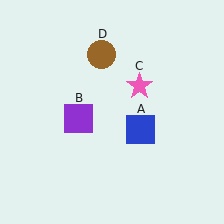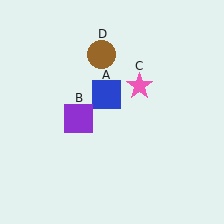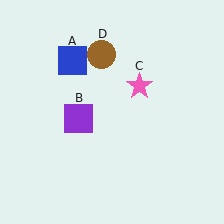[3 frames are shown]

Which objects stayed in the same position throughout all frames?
Purple square (object B) and pink star (object C) and brown circle (object D) remained stationary.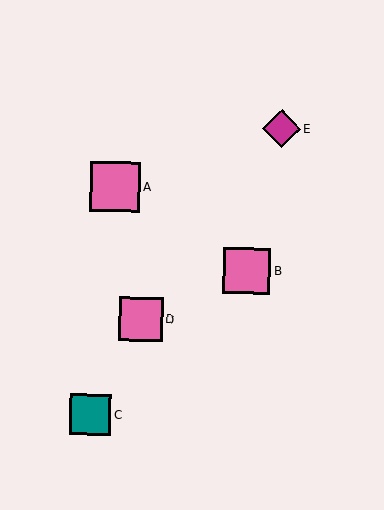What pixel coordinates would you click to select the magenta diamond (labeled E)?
Click at (281, 128) to select the magenta diamond E.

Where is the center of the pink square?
The center of the pink square is at (247, 271).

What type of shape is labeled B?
Shape B is a pink square.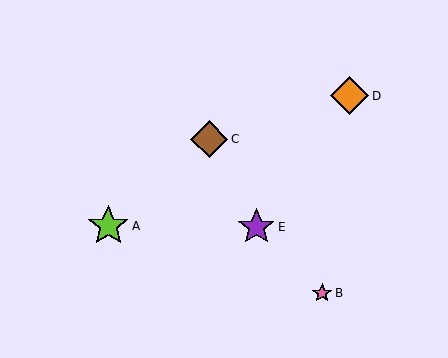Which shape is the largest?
The lime star (labeled A) is the largest.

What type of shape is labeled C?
Shape C is a brown diamond.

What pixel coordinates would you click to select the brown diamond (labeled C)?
Click at (209, 139) to select the brown diamond C.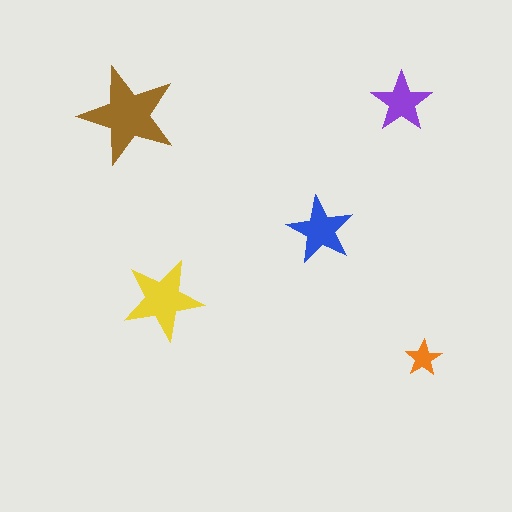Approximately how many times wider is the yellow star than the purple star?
About 1.5 times wider.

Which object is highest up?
The purple star is topmost.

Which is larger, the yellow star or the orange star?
The yellow one.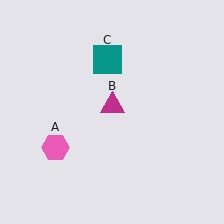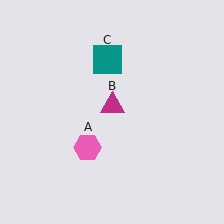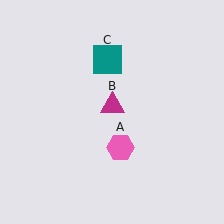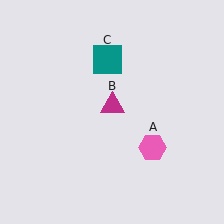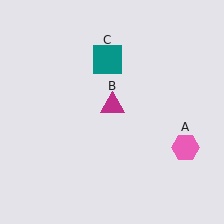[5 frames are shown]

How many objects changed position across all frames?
1 object changed position: pink hexagon (object A).